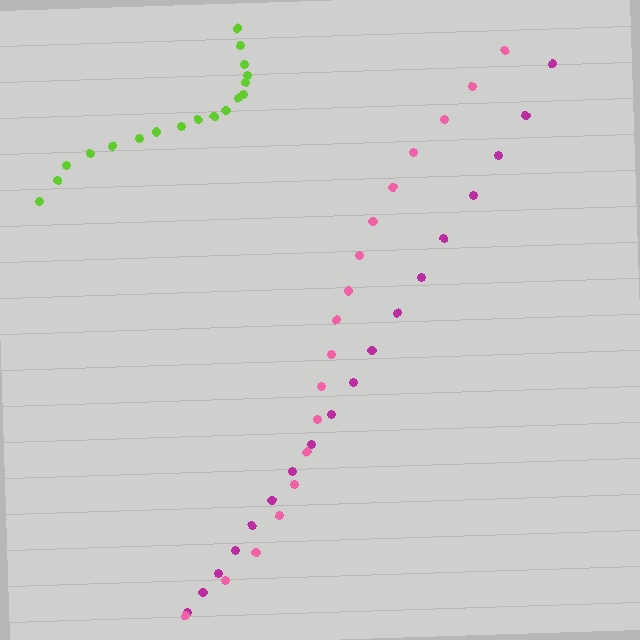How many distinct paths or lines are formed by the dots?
There are 3 distinct paths.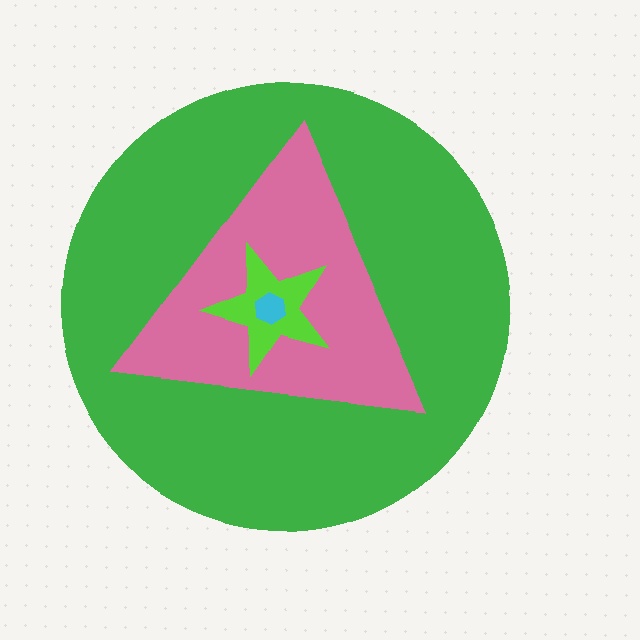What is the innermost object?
The cyan hexagon.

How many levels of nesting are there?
4.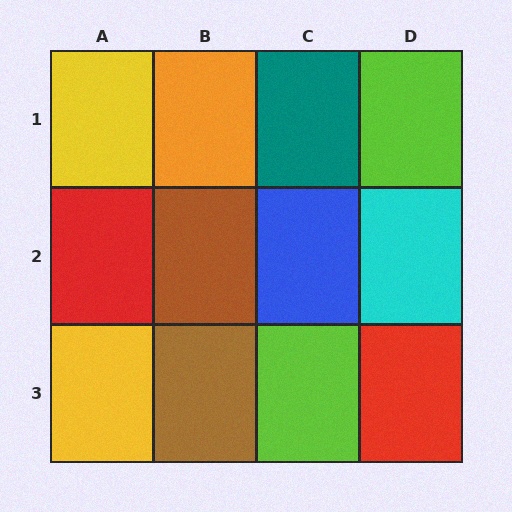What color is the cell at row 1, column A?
Yellow.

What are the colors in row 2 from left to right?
Red, brown, blue, cyan.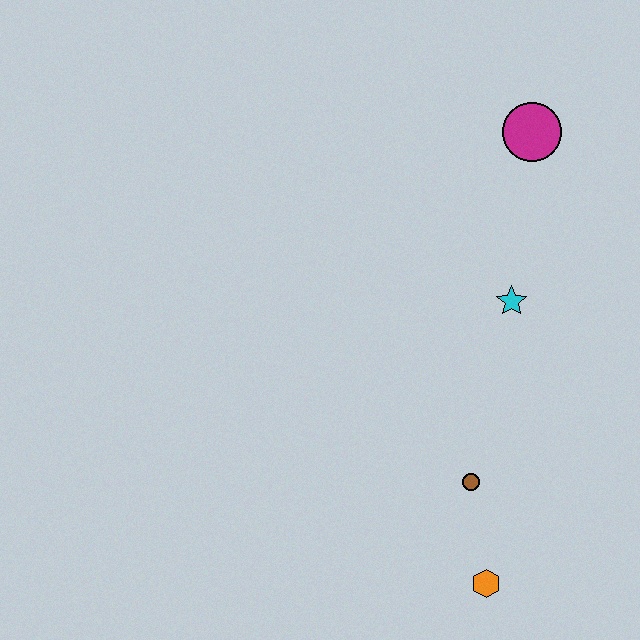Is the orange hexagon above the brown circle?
No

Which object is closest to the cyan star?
The magenta circle is closest to the cyan star.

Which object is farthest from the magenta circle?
The orange hexagon is farthest from the magenta circle.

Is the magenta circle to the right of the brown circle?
Yes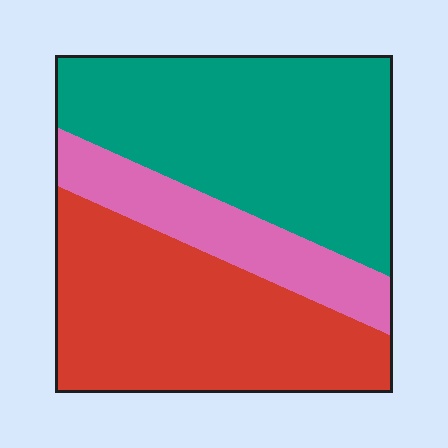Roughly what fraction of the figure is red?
Red covers roughly 40% of the figure.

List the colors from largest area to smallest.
From largest to smallest: teal, red, pink.